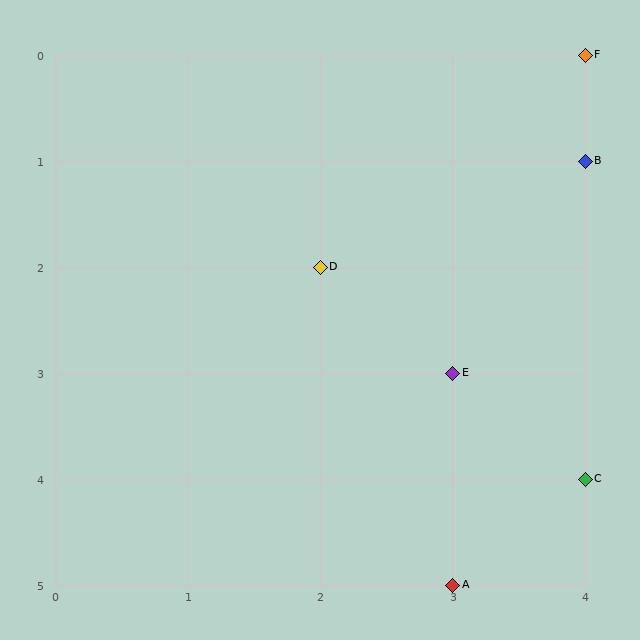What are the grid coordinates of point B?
Point B is at grid coordinates (4, 1).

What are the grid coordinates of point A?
Point A is at grid coordinates (3, 5).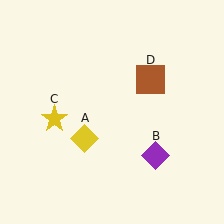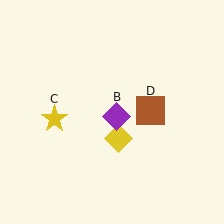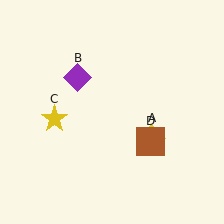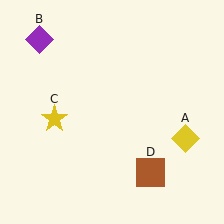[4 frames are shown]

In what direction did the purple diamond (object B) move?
The purple diamond (object B) moved up and to the left.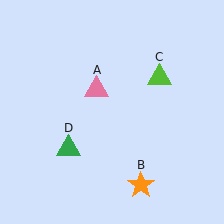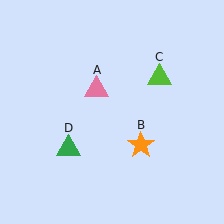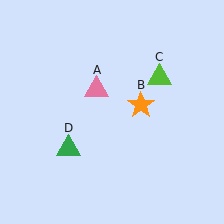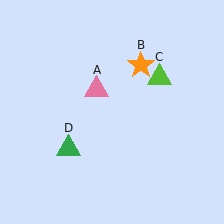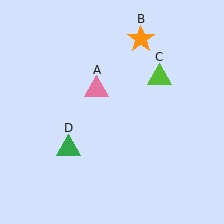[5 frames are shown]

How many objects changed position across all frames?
1 object changed position: orange star (object B).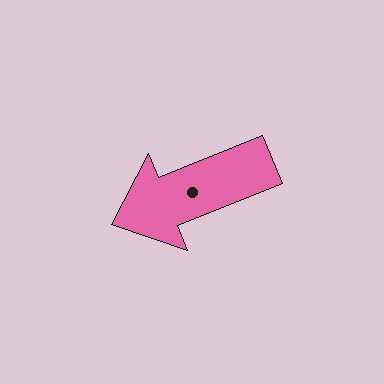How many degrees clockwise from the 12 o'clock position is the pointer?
Approximately 248 degrees.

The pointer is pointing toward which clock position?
Roughly 8 o'clock.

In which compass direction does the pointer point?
West.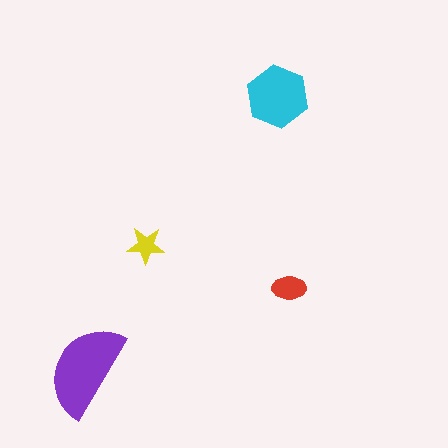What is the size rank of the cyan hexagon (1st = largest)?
2nd.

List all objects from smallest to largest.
The yellow star, the red ellipse, the cyan hexagon, the purple semicircle.